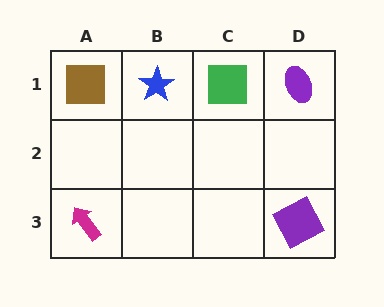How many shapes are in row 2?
0 shapes.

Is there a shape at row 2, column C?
No, that cell is empty.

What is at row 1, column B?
A blue star.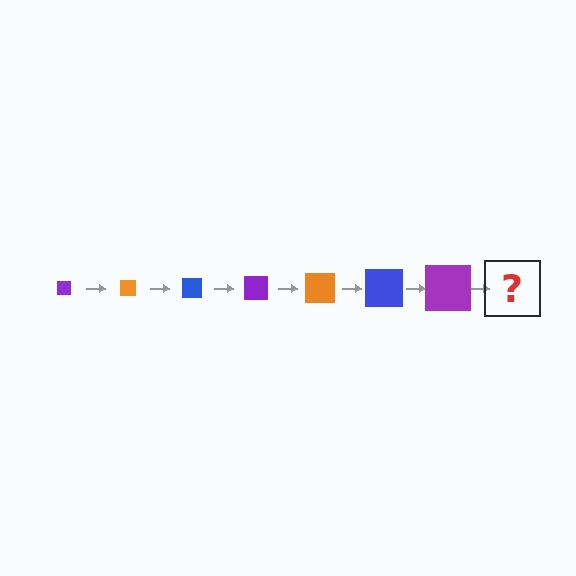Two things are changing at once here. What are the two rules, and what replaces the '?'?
The two rules are that the square grows larger each step and the color cycles through purple, orange, and blue. The '?' should be an orange square, larger than the previous one.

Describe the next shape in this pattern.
It should be an orange square, larger than the previous one.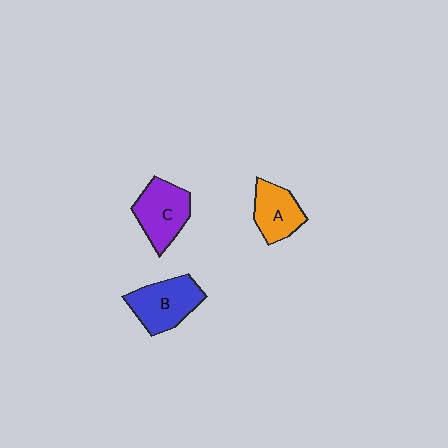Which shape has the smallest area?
Shape A (orange).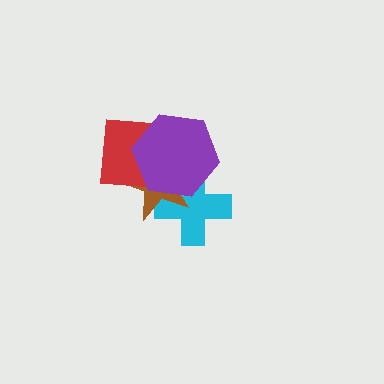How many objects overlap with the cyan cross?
2 objects overlap with the cyan cross.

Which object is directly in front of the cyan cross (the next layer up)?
The brown star is directly in front of the cyan cross.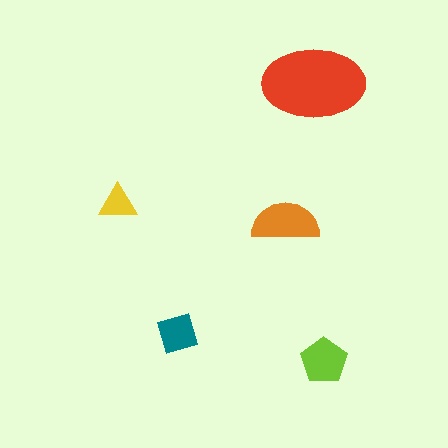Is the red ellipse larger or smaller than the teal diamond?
Larger.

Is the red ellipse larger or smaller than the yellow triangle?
Larger.